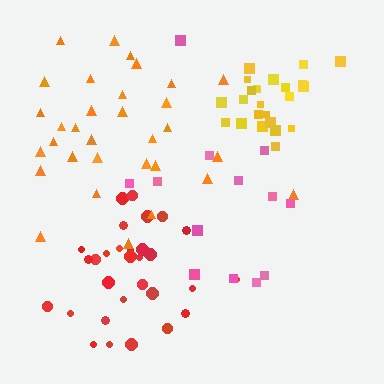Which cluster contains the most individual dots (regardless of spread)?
Orange (32).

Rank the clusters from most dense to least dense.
yellow, red, orange, pink.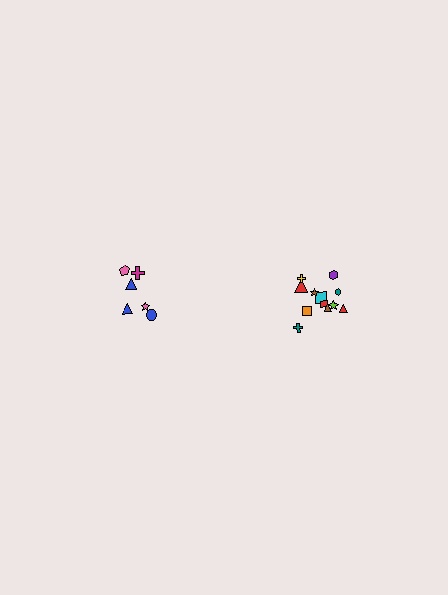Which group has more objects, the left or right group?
The right group.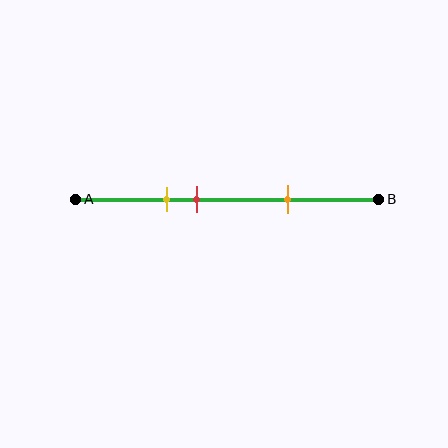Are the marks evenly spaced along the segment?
No, the marks are not evenly spaced.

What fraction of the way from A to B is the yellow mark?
The yellow mark is approximately 30% (0.3) of the way from A to B.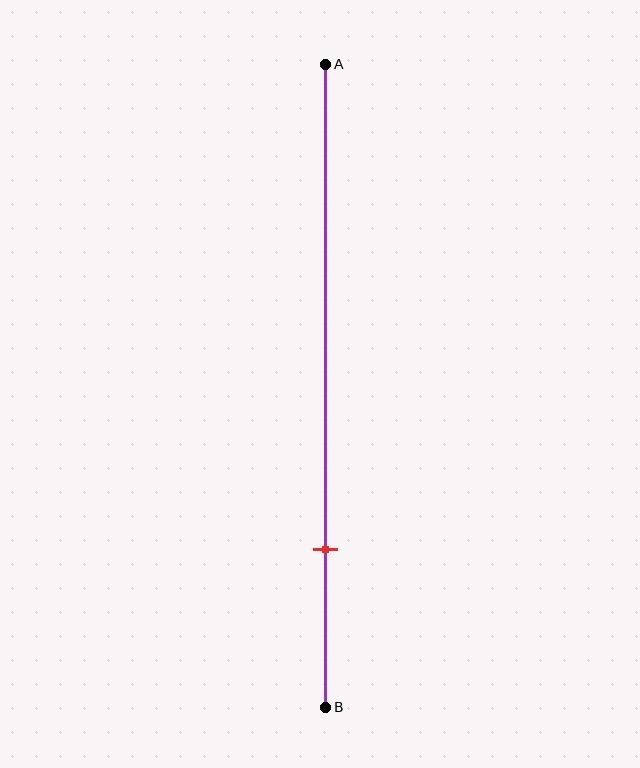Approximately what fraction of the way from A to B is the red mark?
The red mark is approximately 75% of the way from A to B.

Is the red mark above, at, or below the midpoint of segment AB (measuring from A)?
The red mark is below the midpoint of segment AB.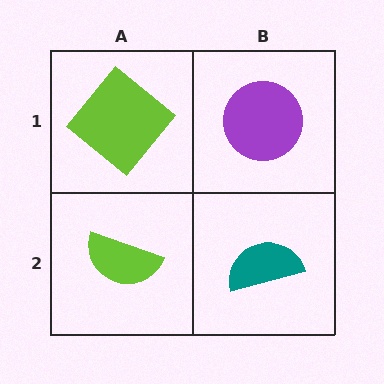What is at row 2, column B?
A teal semicircle.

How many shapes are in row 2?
2 shapes.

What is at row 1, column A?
A lime diamond.